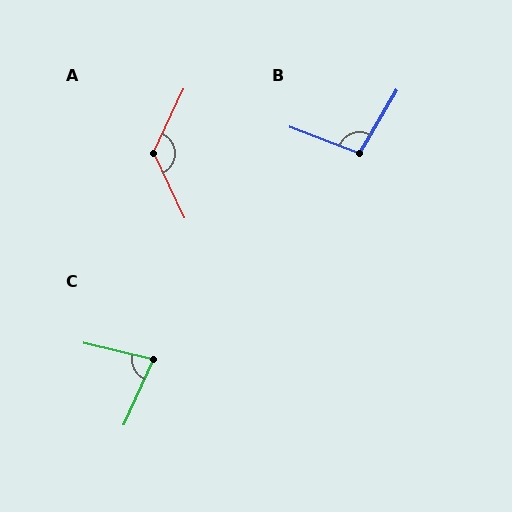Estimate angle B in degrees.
Approximately 100 degrees.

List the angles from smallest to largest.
C (79°), B (100°), A (129°).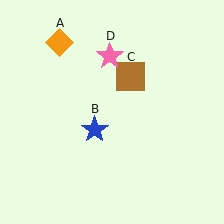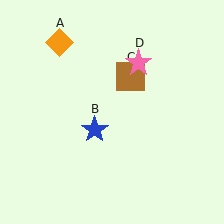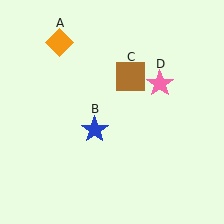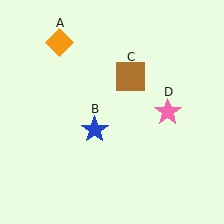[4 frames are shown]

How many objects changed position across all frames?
1 object changed position: pink star (object D).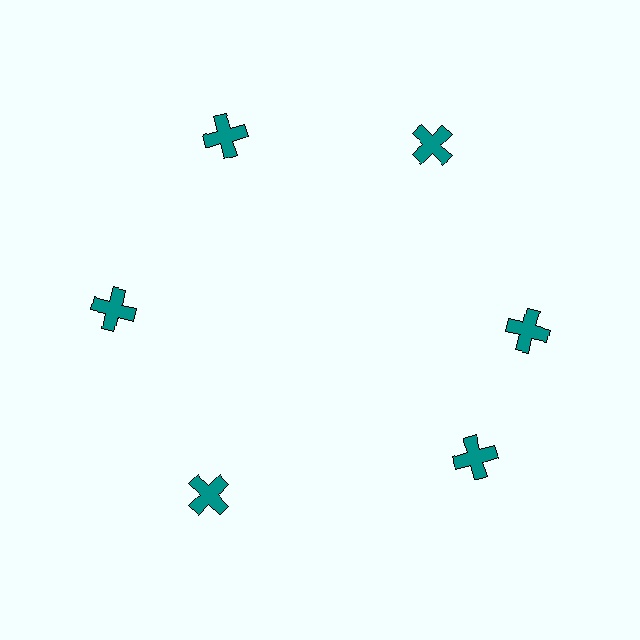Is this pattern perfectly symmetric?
No. The 6 teal crosses are arranged in a ring, but one element near the 5 o'clock position is rotated out of alignment along the ring, breaking the 6-fold rotational symmetry.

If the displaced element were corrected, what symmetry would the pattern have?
It would have 6-fold rotational symmetry — the pattern would map onto itself every 60 degrees.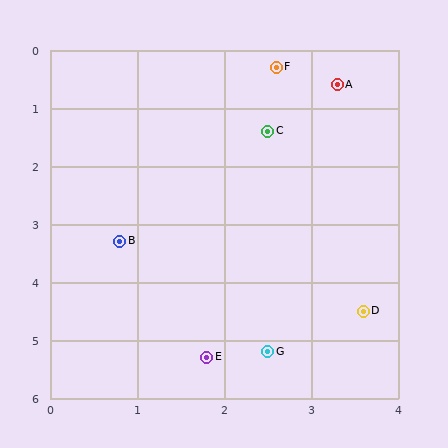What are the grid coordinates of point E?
Point E is at approximately (1.8, 5.3).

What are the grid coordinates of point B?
Point B is at approximately (0.8, 3.3).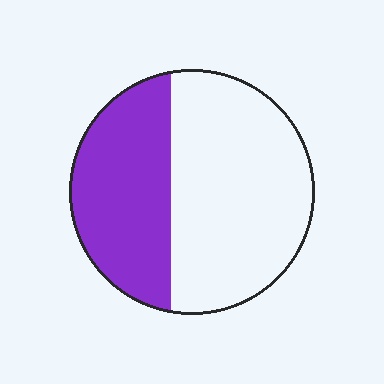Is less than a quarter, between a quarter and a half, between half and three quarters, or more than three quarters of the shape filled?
Between a quarter and a half.